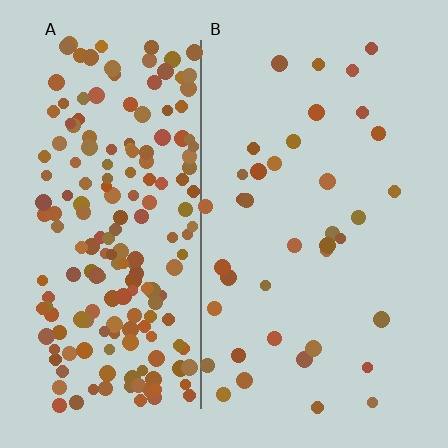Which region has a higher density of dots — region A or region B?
A (the left).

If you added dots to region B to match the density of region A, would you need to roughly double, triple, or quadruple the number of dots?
Approximately quadruple.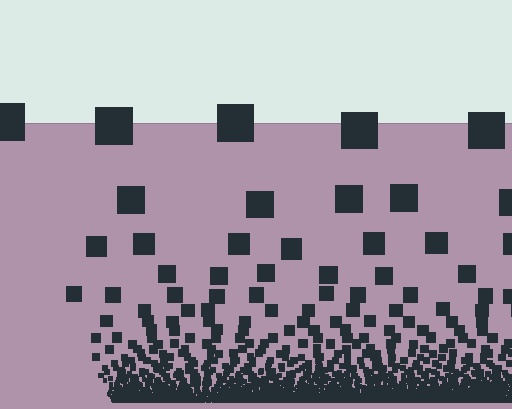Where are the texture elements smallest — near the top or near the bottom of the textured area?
Near the bottom.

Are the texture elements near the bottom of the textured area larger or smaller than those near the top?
Smaller. The gradient is inverted — elements near the bottom are smaller and denser.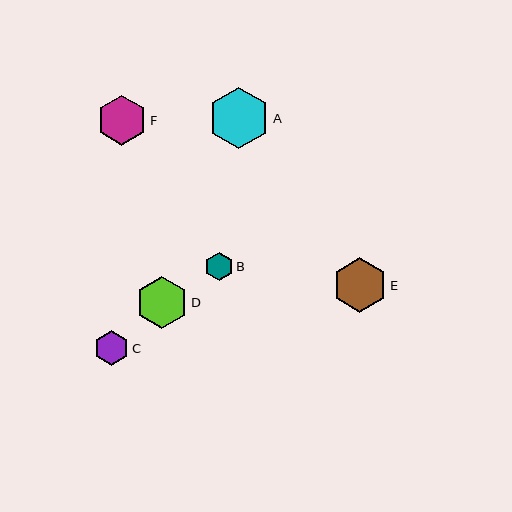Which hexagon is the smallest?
Hexagon B is the smallest with a size of approximately 28 pixels.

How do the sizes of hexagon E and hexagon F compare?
Hexagon E and hexagon F are approximately the same size.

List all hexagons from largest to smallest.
From largest to smallest: A, E, D, F, C, B.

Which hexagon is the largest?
Hexagon A is the largest with a size of approximately 61 pixels.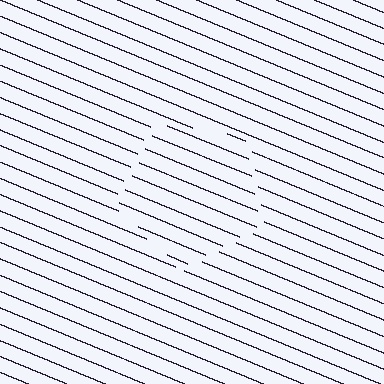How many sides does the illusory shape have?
5 sides — the line-ends trace a pentagon.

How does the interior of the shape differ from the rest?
The interior of the shape contains the same grating, shifted by half a period — the contour is defined by the phase discontinuity where line-ends from the inner and outer gratings abut.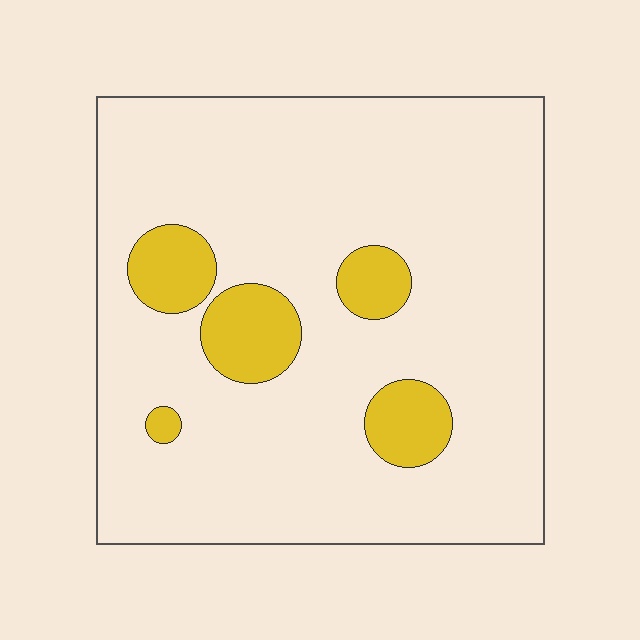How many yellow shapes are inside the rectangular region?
5.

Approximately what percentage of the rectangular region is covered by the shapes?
Approximately 15%.